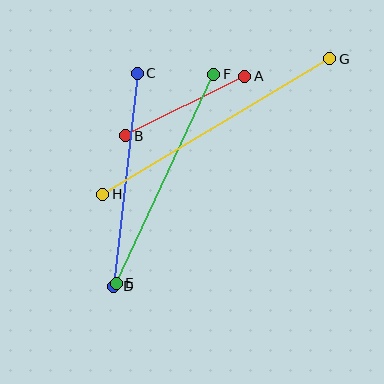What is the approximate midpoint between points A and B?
The midpoint is at approximately (185, 106) pixels.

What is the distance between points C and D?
The distance is approximately 214 pixels.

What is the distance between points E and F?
The distance is approximately 231 pixels.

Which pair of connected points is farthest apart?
Points G and H are farthest apart.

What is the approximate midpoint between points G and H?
The midpoint is at approximately (216, 127) pixels.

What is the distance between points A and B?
The distance is approximately 134 pixels.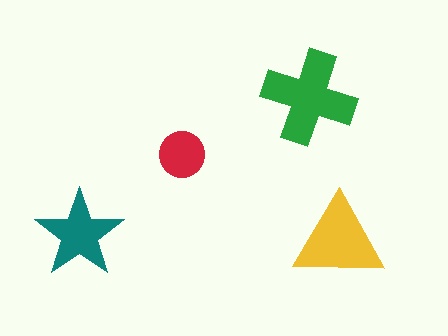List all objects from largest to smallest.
The green cross, the yellow triangle, the teal star, the red circle.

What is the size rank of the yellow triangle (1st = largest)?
2nd.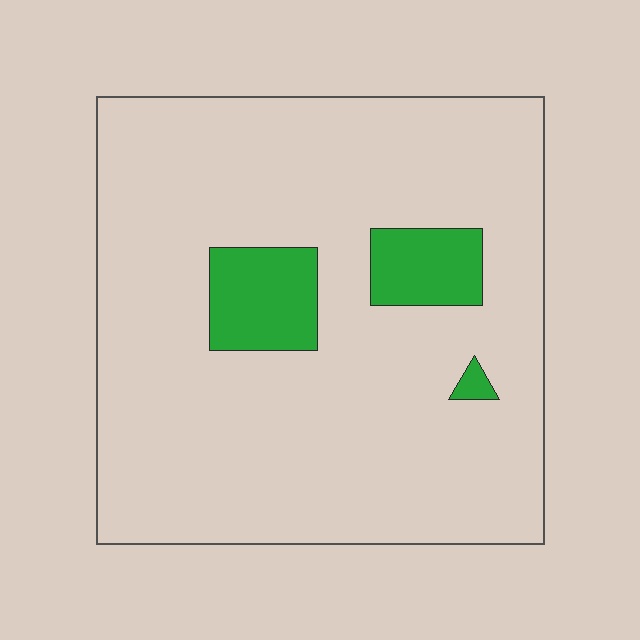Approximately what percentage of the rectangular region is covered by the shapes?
Approximately 10%.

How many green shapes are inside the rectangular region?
3.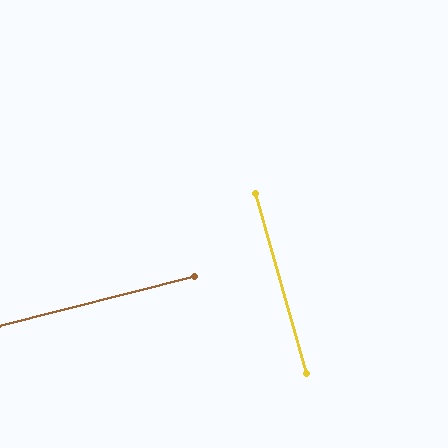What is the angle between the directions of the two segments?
Approximately 88 degrees.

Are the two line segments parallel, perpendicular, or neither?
Perpendicular — they meet at approximately 88°.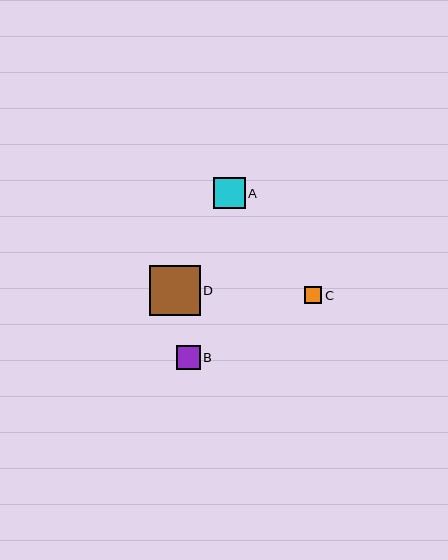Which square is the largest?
Square D is the largest with a size of approximately 51 pixels.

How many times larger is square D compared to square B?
Square D is approximately 2.1 times the size of square B.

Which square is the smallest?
Square C is the smallest with a size of approximately 17 pixels.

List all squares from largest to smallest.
From largest to smallest: D, A, B, C.